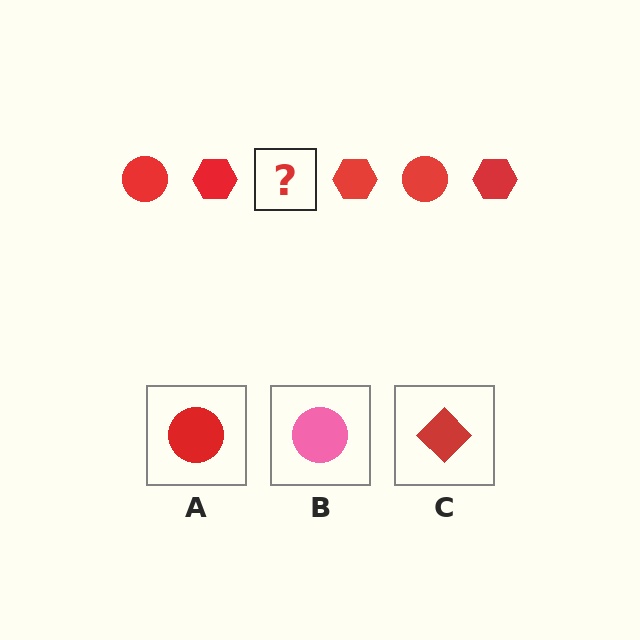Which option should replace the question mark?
Option A.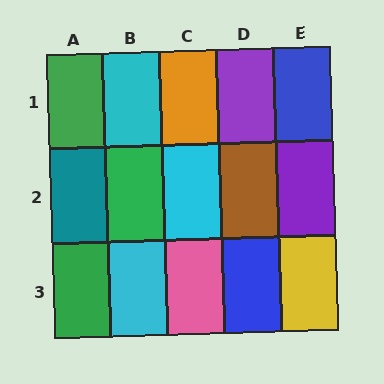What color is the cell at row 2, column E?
Purple.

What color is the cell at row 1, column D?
Purple.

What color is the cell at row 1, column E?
Blue.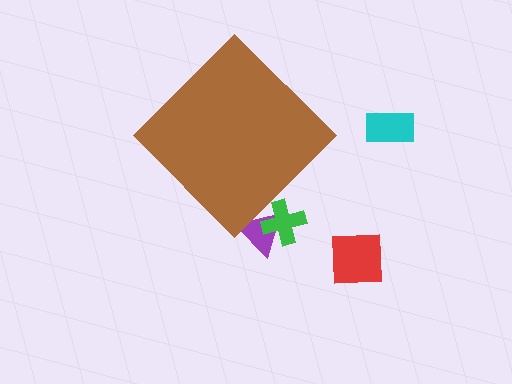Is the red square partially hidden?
No, the red square is fully visible.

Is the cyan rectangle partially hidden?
No, the cyan rectangle is fully visible.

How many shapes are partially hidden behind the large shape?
2 shapes are partially hidden.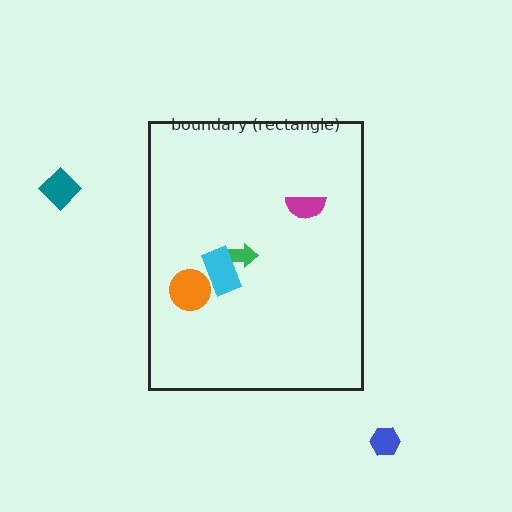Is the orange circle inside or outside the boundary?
Inside.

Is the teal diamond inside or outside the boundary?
Outside.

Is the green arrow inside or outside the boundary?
Inside.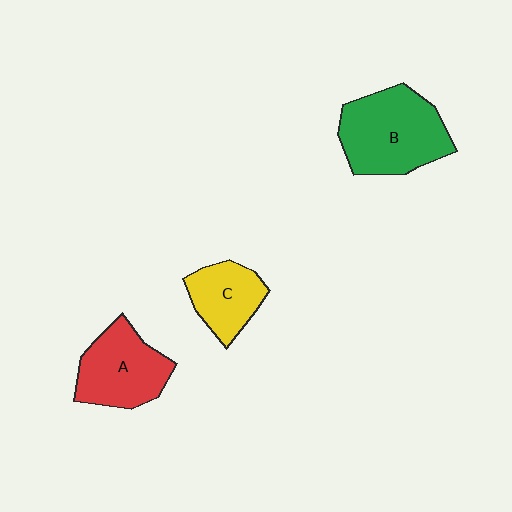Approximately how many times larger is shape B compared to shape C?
Approximately 1.7 times.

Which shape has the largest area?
Shape B (green).